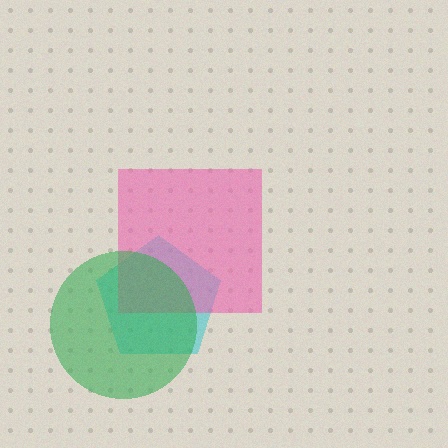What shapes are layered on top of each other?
The layered shapes are: a cyan pentagon, a pink square, a green circle.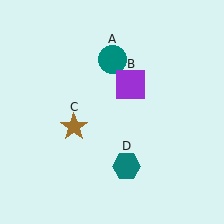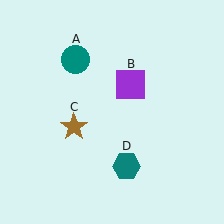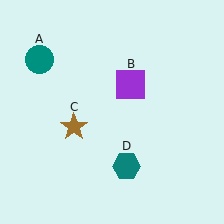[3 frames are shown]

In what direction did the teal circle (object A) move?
The teal circle (object A) moved left.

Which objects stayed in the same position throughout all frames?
Purple square (object B) and brown star (object C) and teal hexagon (object D) remained stationary.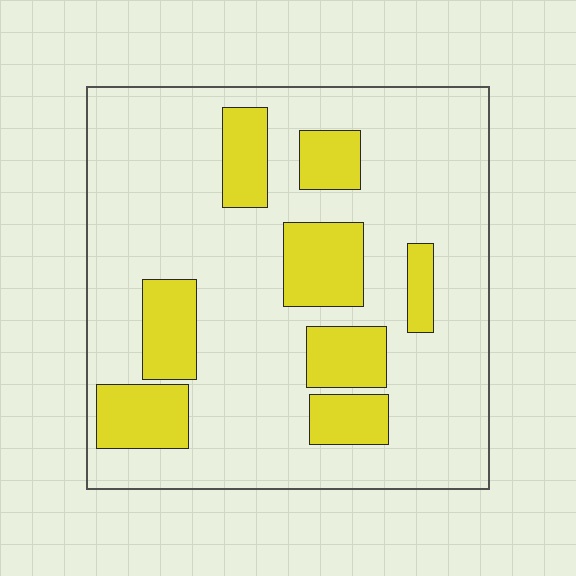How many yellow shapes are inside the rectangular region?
8.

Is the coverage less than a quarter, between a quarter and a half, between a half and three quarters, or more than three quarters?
Less than a quarter.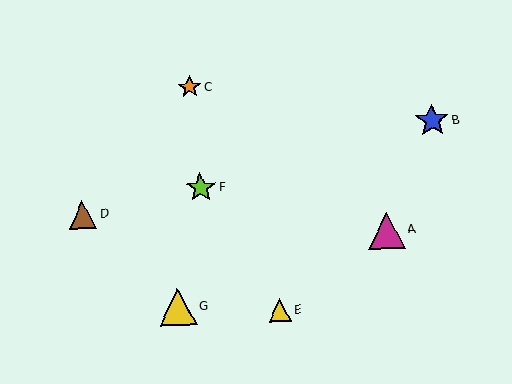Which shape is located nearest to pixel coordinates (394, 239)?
The magenta triangle (labeled A) at (387, 230) is nearest to that location.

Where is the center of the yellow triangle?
The center of the yellow triangle is at (178, 307).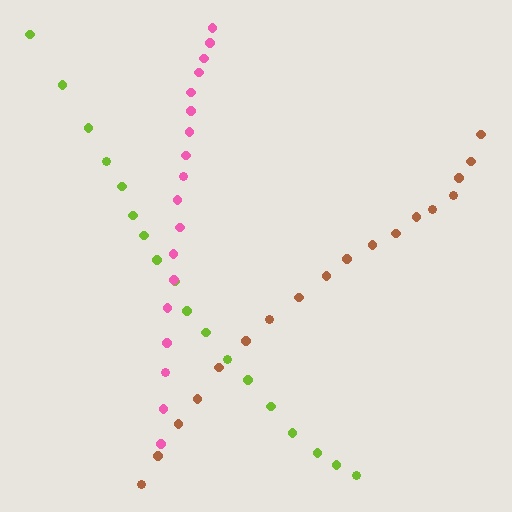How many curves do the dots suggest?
There are 3 distinct paths.